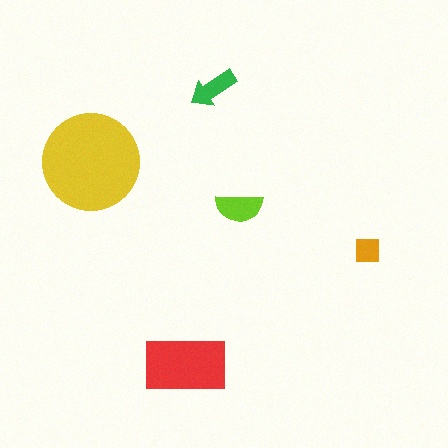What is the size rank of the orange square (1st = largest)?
5th.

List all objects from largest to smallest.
The yellow circle, the red rectangle, the lime semicircle, the green arrow, the orange square.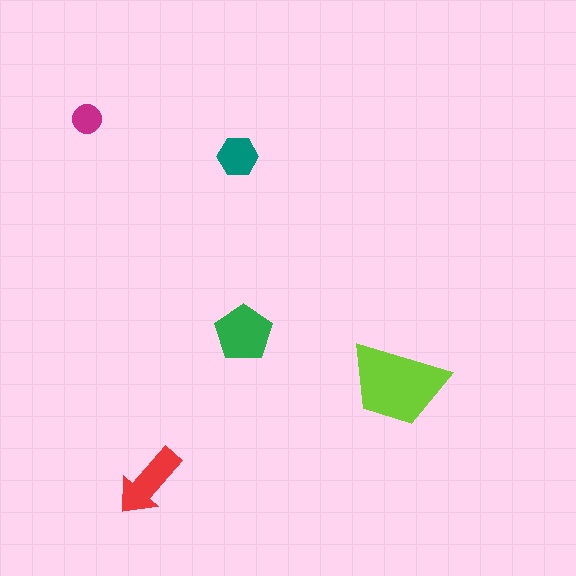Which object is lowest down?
The red arrow is bottommost.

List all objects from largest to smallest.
The lime trapezoid, the green pentagon, the red arrow, the teal hexagon, the magenta circle.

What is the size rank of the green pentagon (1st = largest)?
2nd.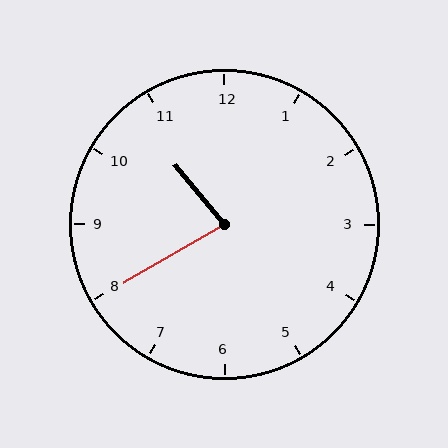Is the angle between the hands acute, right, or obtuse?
It is acute.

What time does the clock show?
10:40.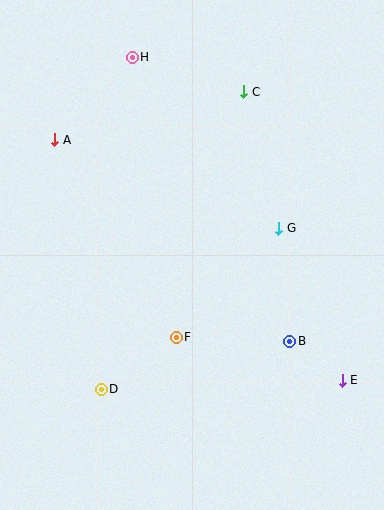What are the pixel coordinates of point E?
Point E is at (342, 380).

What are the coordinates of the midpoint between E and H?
The midpoint between E and H is at (237, 219).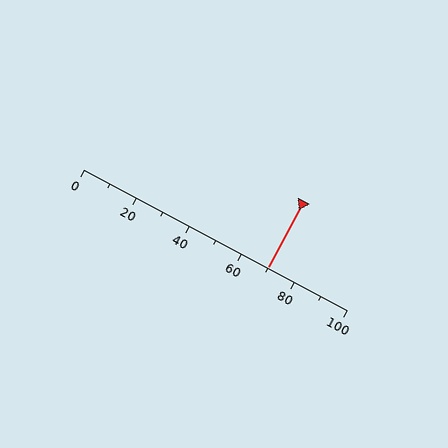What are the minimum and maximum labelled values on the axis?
The axis runs from 0 to 100.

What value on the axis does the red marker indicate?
The marker indicates approximately 70.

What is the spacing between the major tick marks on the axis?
The major ticks are spaced 20 apart.